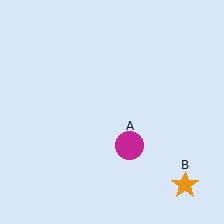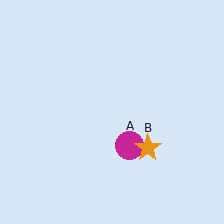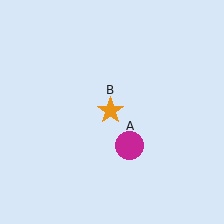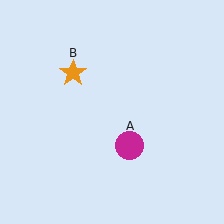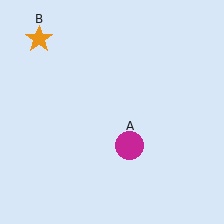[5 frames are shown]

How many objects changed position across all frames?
1 object changed position: orange star (object B).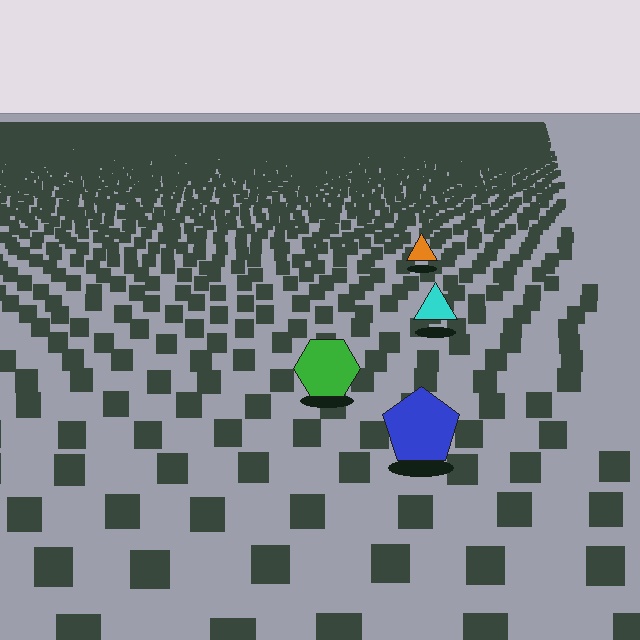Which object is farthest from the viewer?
The orange triangle is farthest from the viewer. It appears smaller and the ground texture around it is denser.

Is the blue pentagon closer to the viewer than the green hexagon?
Yes. The blue pentagon is closer — you can tell from the texture gradient: the ground texture is coarser near it.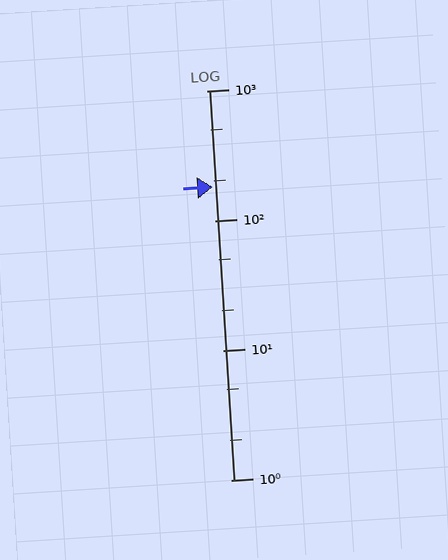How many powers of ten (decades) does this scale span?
The scale spans 3 decades, from 1 to 1000.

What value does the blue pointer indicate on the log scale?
The pointer indicates approximately 180.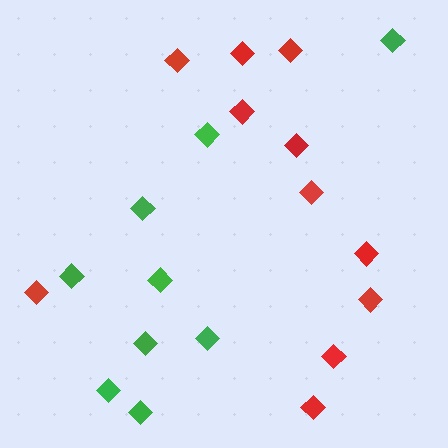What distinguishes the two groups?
There are 2 groups: one group of red diamonds (11) and one group of green diamonds (9).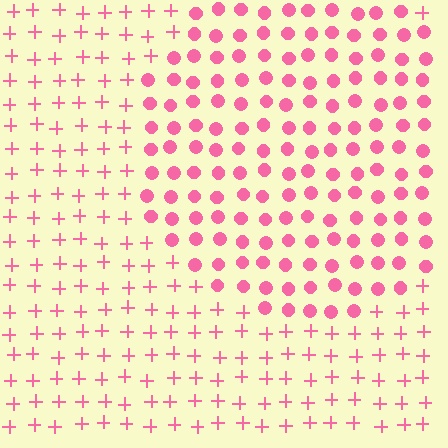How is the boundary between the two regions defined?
The boundary is defined by a change in element shape: circles inside vs. plus signs outside. All elements share the same color and spacing.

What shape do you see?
I see a circle.